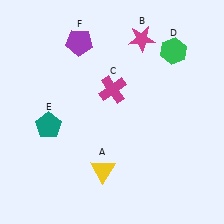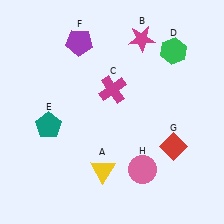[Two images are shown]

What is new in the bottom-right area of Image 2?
A red diamond (G) was added in the bottom-right area of Image 2.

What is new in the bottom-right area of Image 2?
A pink circle (H) was added in the bottom-right area of Image 2.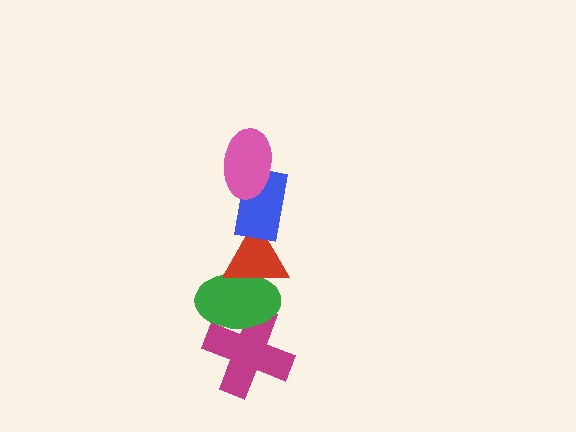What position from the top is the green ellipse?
The green ellipse is 4th from the top.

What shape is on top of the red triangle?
The blue rectangle is on top of the red triangle.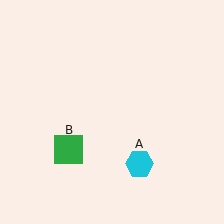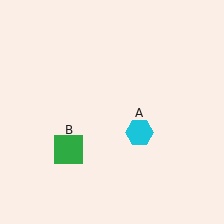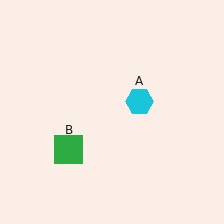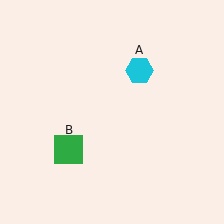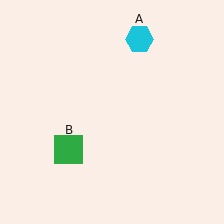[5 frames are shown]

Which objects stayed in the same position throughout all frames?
Green square (object B) remained stationary.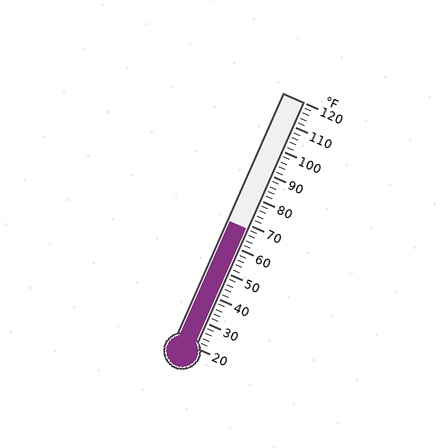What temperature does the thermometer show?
The thermometer shows approximately 68°F.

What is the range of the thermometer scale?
The thermometer scale ranges from 20°F to 120°F.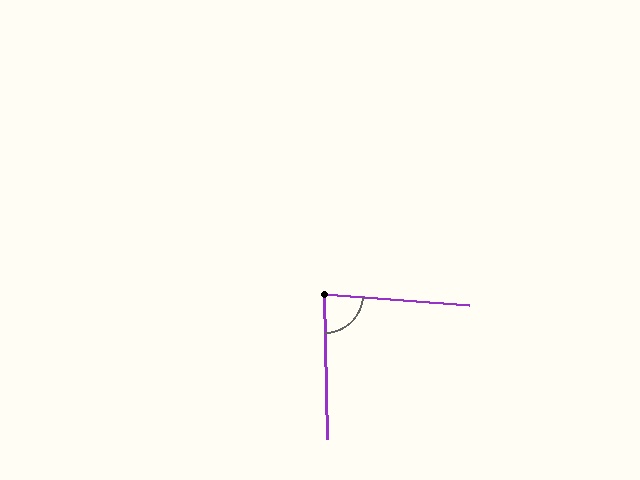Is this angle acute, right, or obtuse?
It is acute.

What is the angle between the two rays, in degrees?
Approximately 85 degrees.